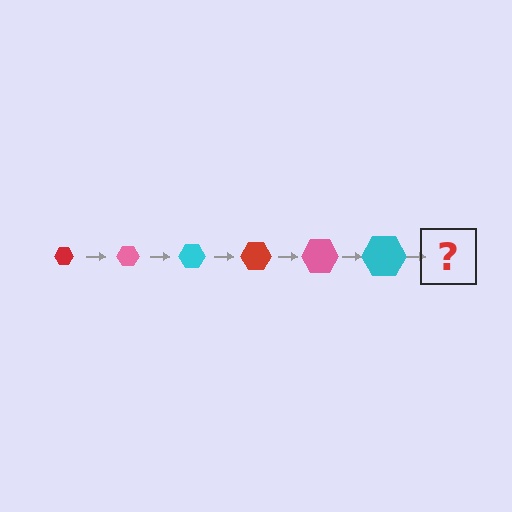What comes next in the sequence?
The next element should be a red hexagon, larger than the previous one.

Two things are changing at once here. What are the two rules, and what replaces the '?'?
The two rules are that the hexagon grows larger each step and the color cycles through red, pink, and cyan. The '?' should be a red hexagon, larger than the previous one.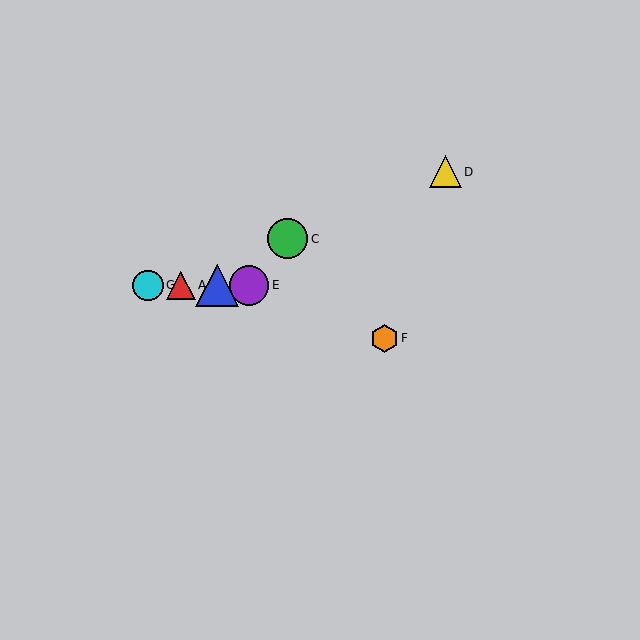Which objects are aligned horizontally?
Objects A, B, E, G are aligned horizontally.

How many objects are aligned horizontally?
4 objects (A, B, E, G) are aligned horizontally.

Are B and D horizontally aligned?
No, B is at y≈285 and D is at y≈172.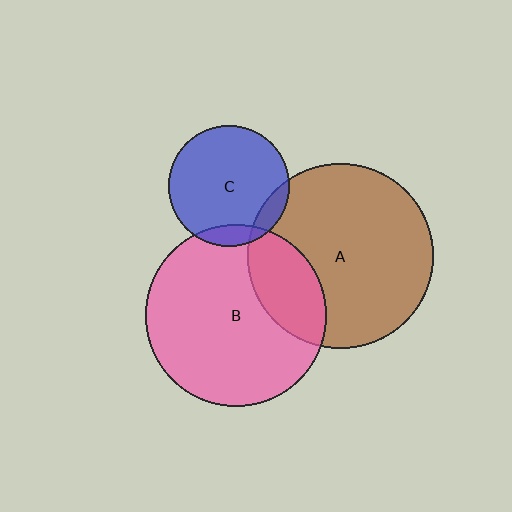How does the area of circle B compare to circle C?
Approximately 2.2 times.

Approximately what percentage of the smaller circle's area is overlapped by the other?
Approximately 10%.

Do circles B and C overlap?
Yes.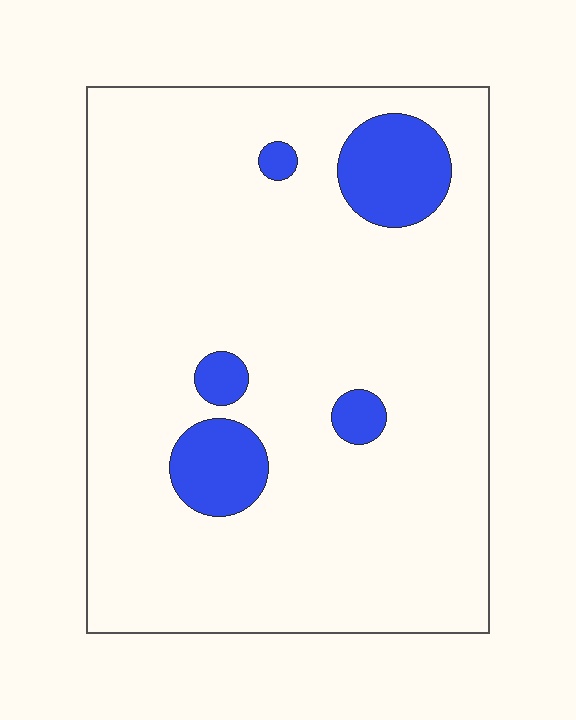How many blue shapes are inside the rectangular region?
5.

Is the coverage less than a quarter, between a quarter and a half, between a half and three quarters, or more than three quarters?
Less than a quarter.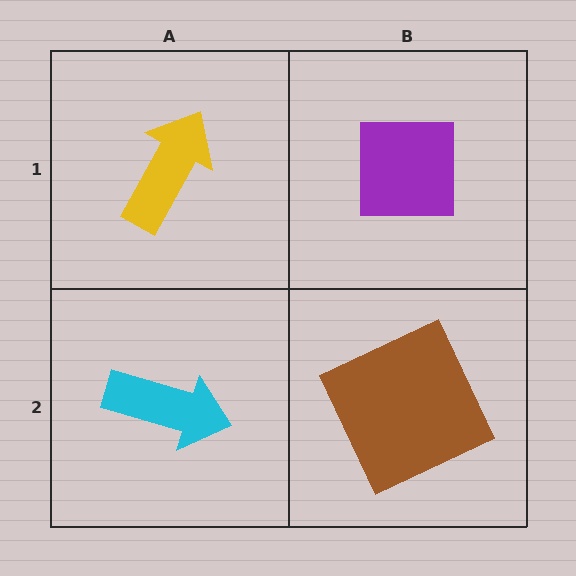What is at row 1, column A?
A yellow arrow.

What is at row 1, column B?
A purple square.